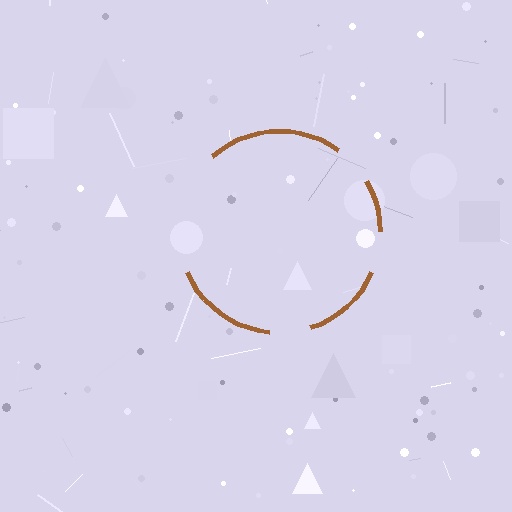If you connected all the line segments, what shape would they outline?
They would outline a circle.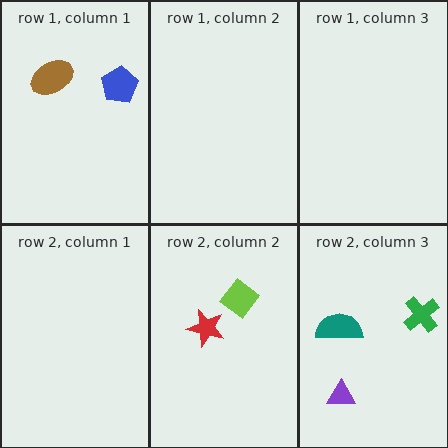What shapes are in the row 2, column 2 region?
The red star, the lime diamond.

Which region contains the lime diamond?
The row 2, column 2 region.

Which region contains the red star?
The row 2, column 2 region.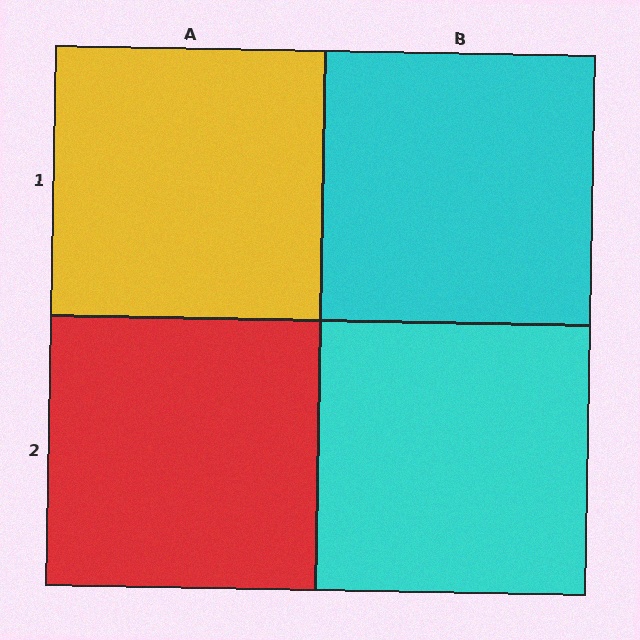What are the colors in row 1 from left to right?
Yellow, cyan.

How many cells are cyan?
2 cells are cyan.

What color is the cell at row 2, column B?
Cyan.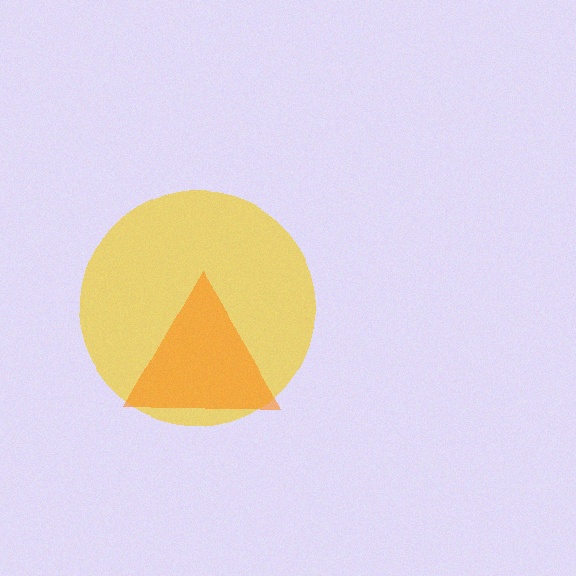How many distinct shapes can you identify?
There are 2 distinct shapes: a yellow circle, an orange triangle.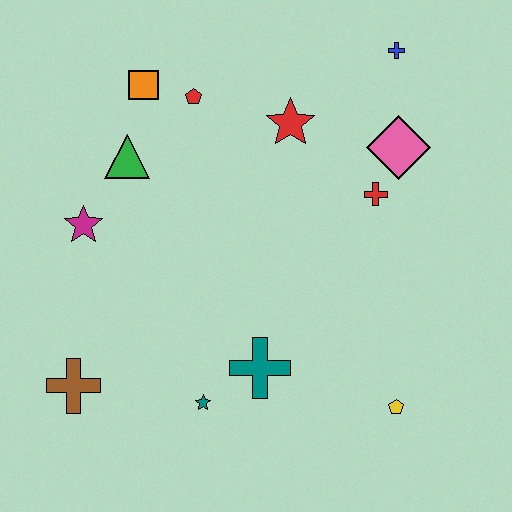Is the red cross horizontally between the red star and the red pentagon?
No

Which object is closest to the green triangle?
The orange square is closest to the green triangle.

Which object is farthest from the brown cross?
The blue cross is farthest from the brown cross.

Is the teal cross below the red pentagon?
Yes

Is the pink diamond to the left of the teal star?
No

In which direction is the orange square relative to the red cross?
The orange square is to the left of the red cross.